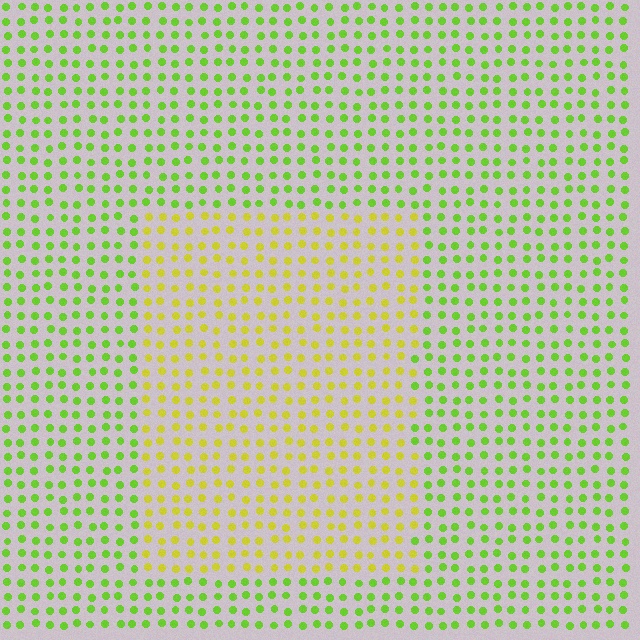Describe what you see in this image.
The image is filled with small lime elements in a uniform arrangement. A rectangle-shaped region is visible where the elements are tinted to a slightly different hue, forming a subtle color boundary.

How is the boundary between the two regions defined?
The boundary is defined purely by a slight shift in hue (about 37 degrees). Spacing, size, and orientation are identical on both sides.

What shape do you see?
I see a rectangle.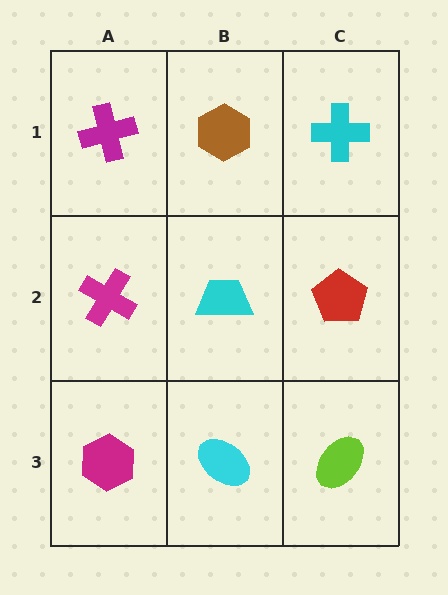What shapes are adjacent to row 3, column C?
A red pentagon (row 2, column C), a cyan ellipse (row 3, column B).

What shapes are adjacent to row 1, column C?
A red pentagon (row 2, column C), a brown hexagon (row 1, column B).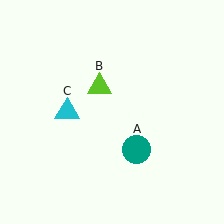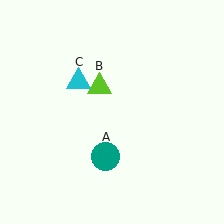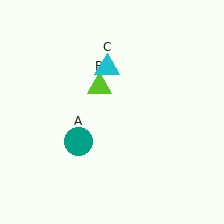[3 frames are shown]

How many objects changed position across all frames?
2 objects changed position: teal circle (object A), cyan triangle (object C).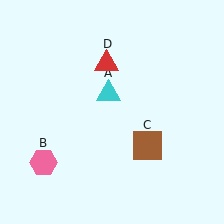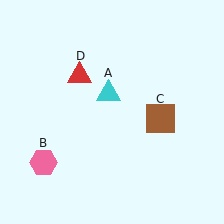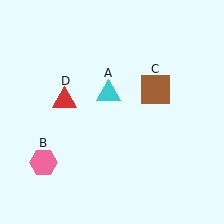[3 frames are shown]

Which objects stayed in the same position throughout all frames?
Cyan triangle (object A) and pink hexagon (object B) remained stationary.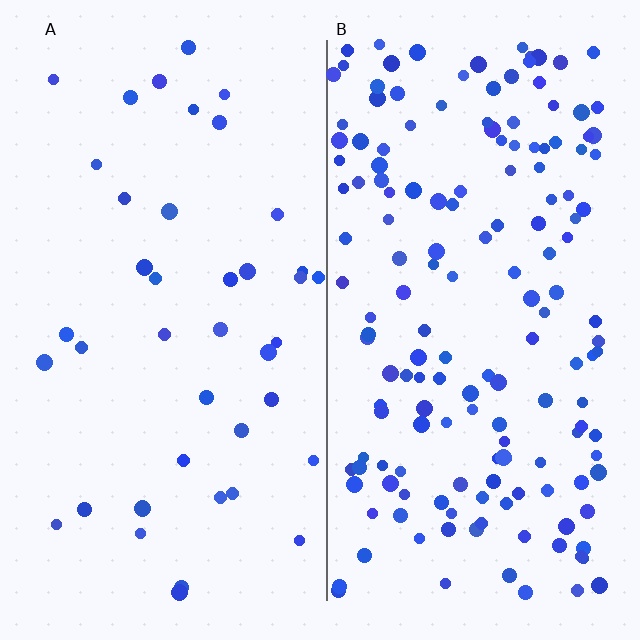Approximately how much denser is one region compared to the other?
Approximately 4.0× — region B over region A.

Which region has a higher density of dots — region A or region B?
B (the right).